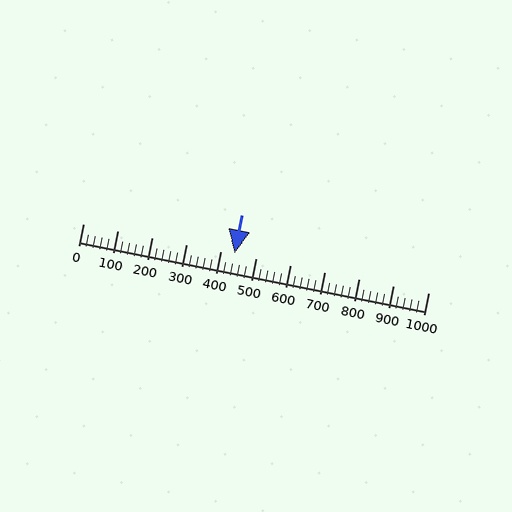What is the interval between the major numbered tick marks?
The major tick marks are spaced 100 units apart.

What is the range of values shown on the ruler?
The ruler shows values from 0 to 1000.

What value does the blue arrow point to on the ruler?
The blue arrow points to approximately 439.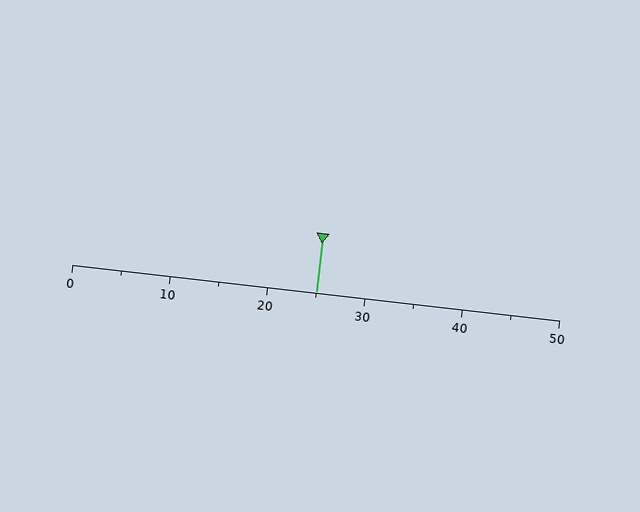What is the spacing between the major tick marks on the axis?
The major ticks are spaced 10 apart.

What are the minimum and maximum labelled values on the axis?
The axis runs from 0 to 50.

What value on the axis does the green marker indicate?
The marker indicates approximately 25.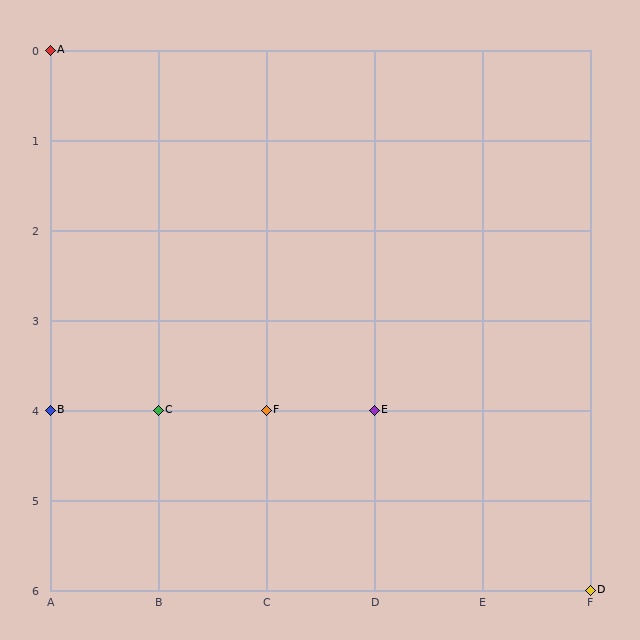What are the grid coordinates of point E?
Point E is at grid coordinates (D, 4).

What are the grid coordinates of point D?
Point D is at grid coordinates (F, 6).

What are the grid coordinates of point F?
Point F is at grid coordinates (C, 4).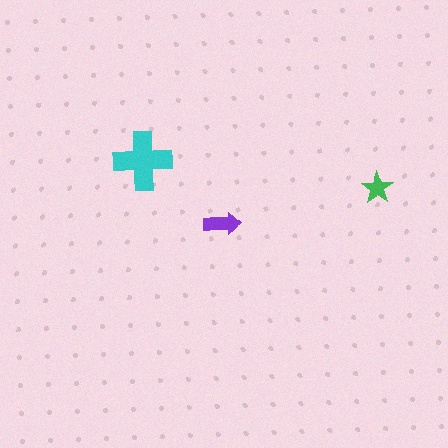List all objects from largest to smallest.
The cyan cross, the purple arrow, the green star.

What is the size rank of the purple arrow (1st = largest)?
2nd.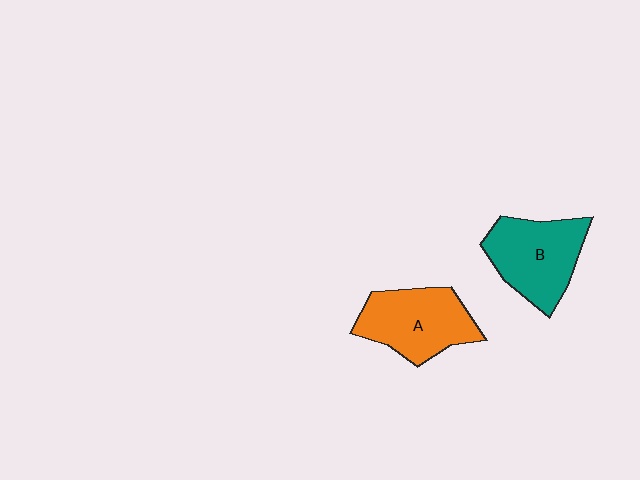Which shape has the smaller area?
Shape A (orange).